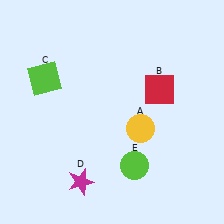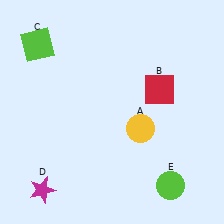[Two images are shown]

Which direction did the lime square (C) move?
The lime square (C) moved up.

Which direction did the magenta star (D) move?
The magenta star (D) moved left.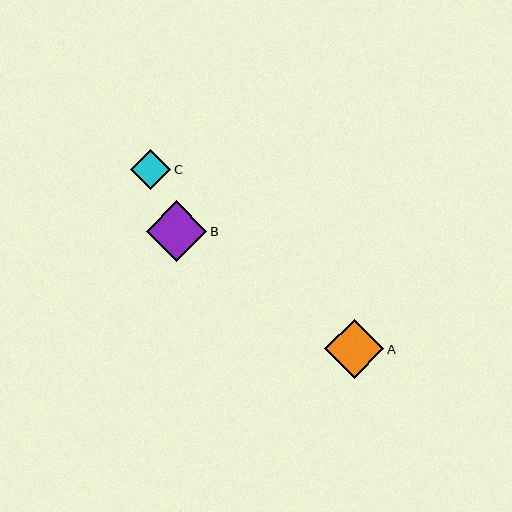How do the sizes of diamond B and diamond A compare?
Diamond B and diamond A are approximately the same size.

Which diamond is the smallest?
Diamond C is the smallest with a size of approximately 40 pixels.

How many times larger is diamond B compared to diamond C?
Diamond B is approximately 1.5 times the size of diamond C.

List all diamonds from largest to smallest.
From largest to smallest: B, A, C.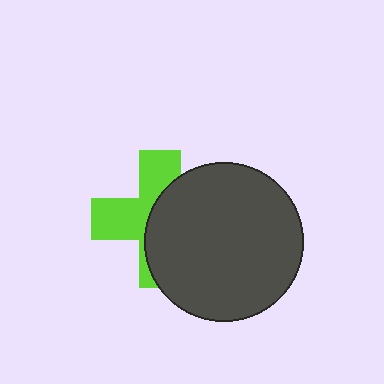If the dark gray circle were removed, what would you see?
You would see the complete lime cross.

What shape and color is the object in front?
The object in front is a dark gray circle.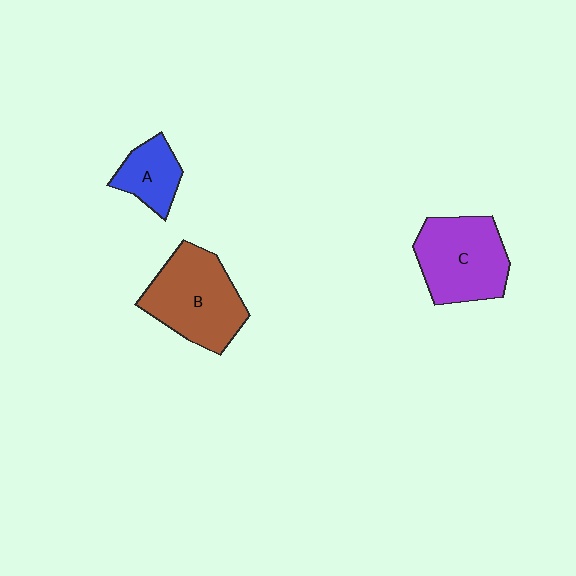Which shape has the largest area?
Shape B (brown).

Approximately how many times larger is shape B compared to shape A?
Approximately 2.1 times.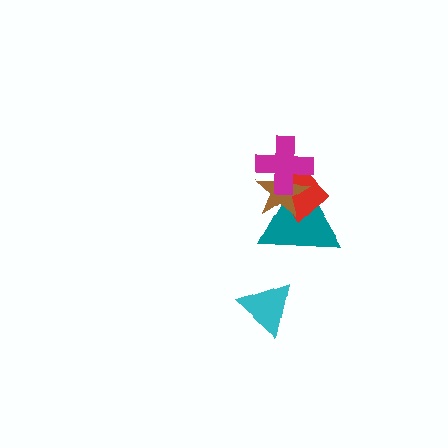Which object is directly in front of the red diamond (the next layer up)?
The brown star is directly in front of the red diamond.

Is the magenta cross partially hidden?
No, no other shape covers it.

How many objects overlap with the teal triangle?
3 objects overlap with the teal triangle.